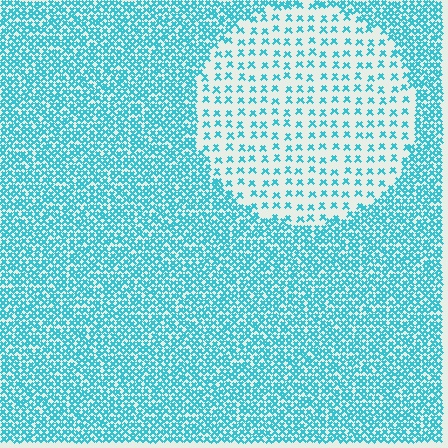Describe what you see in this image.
The image contains small cyan elements arranged at two different densities. A circle-shaped region is visible where the elements are less densely packed than the surrounding area.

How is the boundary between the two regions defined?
The boundary is defined by a change in element density (approximately 3.0x ratio). All elements are the same color, size, and shape.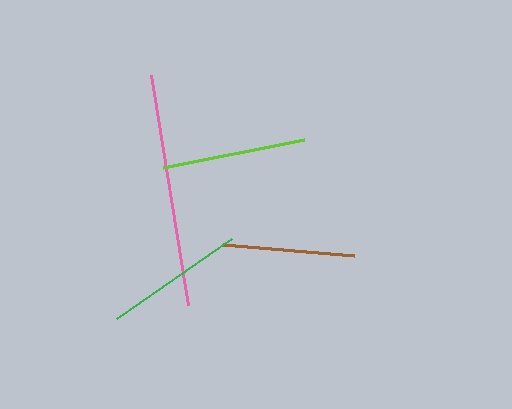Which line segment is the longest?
The pink line is the longest at approximately 233 pixels.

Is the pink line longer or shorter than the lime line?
The pink line is longer than the lime line.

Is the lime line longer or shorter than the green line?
The lime line is longer than the green line.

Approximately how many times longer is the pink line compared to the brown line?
The pink line is approximately 1.8 times the length of the brown line.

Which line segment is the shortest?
The brown line is the shortest at approximately 131 pixels.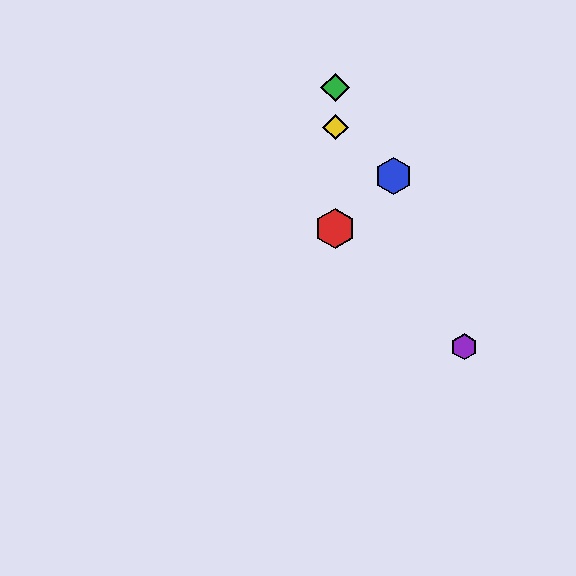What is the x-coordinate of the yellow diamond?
The yellow diamond is at x≈335.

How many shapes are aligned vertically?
3 shapes (the red hexagon, the green diamond, the yellow diamond) are aligned vertically.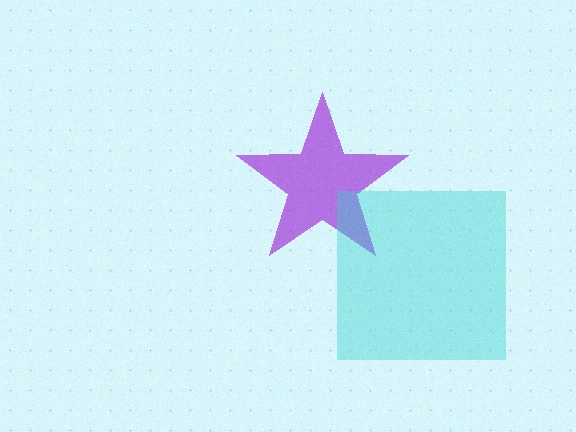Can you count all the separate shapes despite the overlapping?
Yes, there are 2 separate shapes.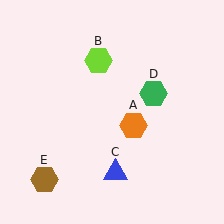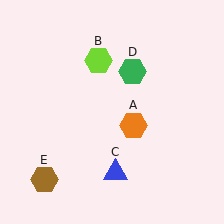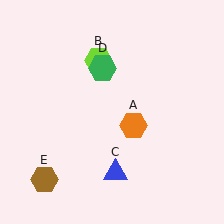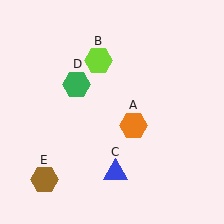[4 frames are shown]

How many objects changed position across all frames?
1 object changed position: green hexagon (object D).